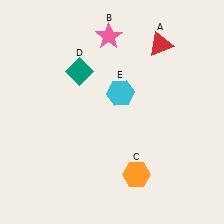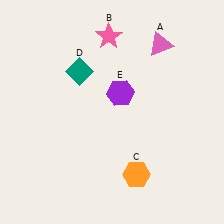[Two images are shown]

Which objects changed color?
A changed from red to pink. E changed from cyan to purple.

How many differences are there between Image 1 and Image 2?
There are 2 differences between the two images.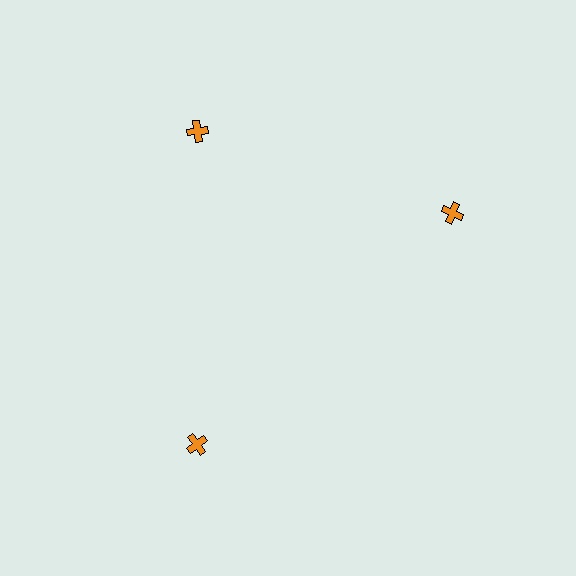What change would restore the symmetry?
The symmetry would be restored by rotating it back into even spacing with its neighbors so that all 3 crosses sit at equal angles and equal distance from the center.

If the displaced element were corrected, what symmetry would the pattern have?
It would have 3-fold rotational symmetry — the pattern would map onto itself every 120 degrees.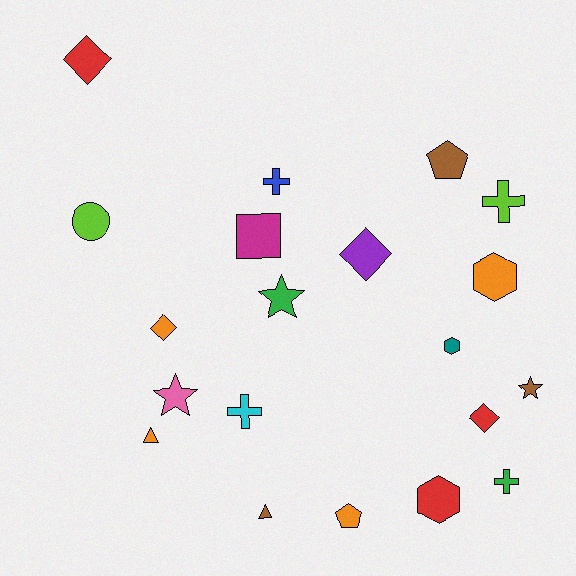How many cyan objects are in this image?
There is 1 cyan object.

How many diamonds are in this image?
There are 4 diamonds.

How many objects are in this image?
There are 20 objects.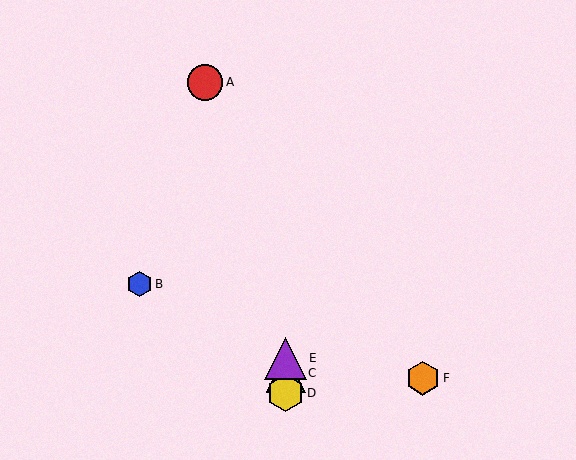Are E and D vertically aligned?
Yes, both are at x≈286.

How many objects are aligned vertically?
3 objects (C, D, E) are aligned vertically.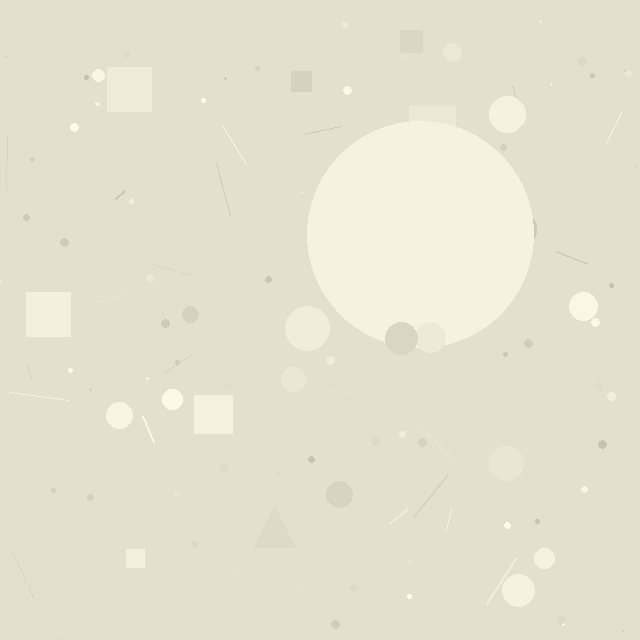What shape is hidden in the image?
A circle is hidden in the image.